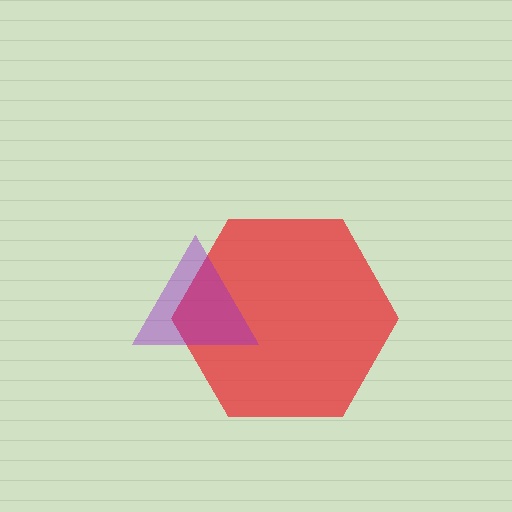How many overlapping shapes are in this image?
There are 2 overlapping shapes in the image.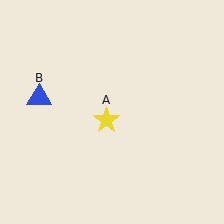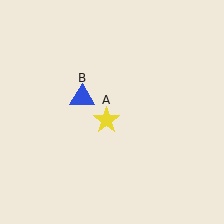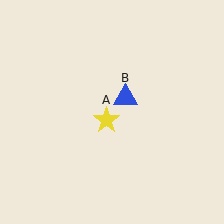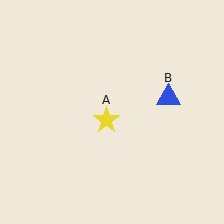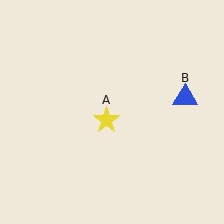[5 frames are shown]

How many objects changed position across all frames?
1 object changed position: blue triangle (object B).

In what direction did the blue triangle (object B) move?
The blue triangle (object B) moved right.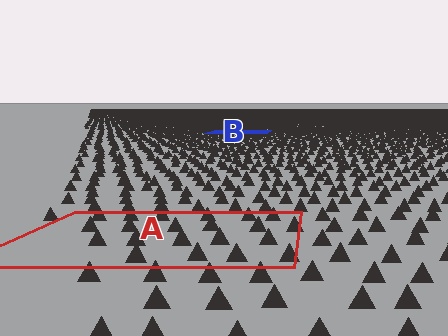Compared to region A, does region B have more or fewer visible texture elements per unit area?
Region B has more texture elements per unit area — they are packed more densely because it is farther away.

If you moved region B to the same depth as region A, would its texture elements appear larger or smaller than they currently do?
They would appear larger. At a closer depth, the same texture elements are projected at a bigger on-screen size.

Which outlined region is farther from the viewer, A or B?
Region B is farther from the viewer — the texture elements inside it appear smaller and more densely packed.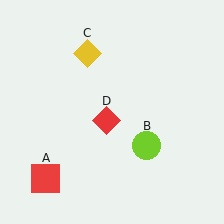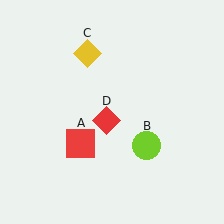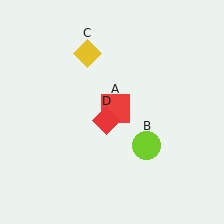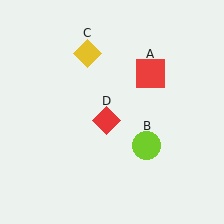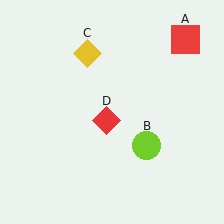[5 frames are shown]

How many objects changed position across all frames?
1 object changed position: red square (object A).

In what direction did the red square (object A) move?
The red square (object A) moved up and to the right.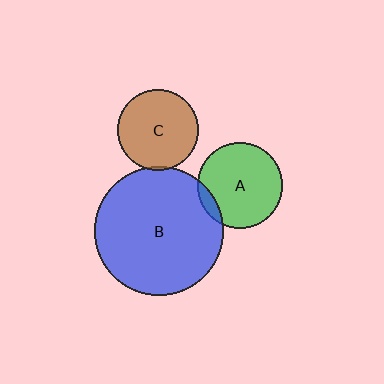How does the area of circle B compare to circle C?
Approximately 2.5 times.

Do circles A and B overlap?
Yes.